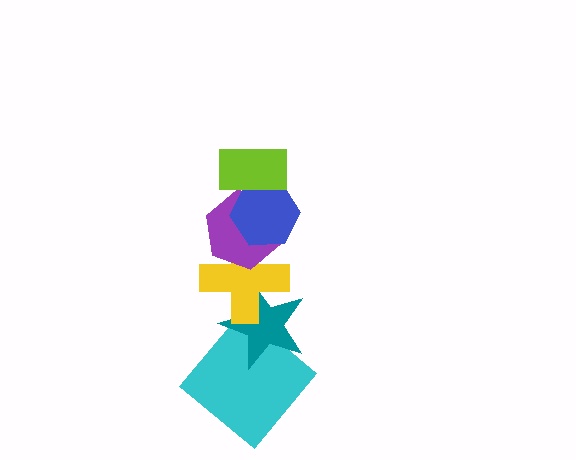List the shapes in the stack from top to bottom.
From top to bottom: the lime rectangle, the blue hexagon, the purple hexagon, the yellow cross, the teal star, the cyan diamond.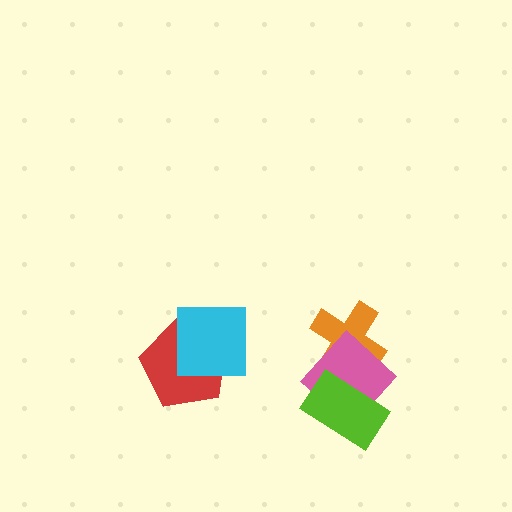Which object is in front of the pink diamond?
The lime rectangle is in front of the pink diamond.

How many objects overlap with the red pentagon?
1 object overlaps with the red pentagon.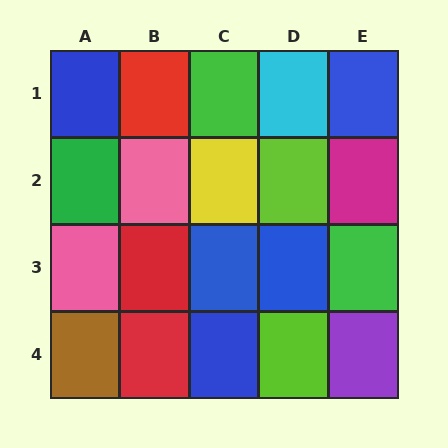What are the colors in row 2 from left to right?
Green, pink, yellow, lime, magenta.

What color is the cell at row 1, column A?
Blue.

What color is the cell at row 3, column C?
Blue.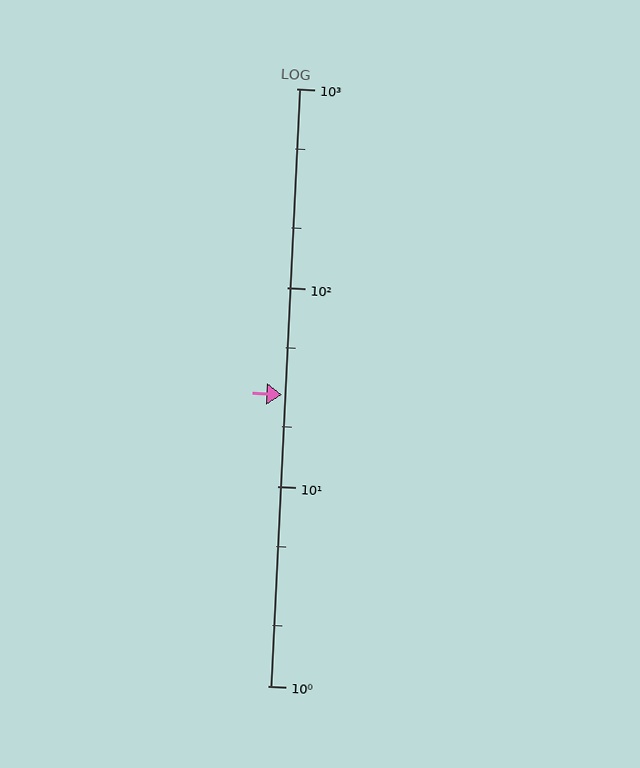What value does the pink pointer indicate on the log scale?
The pointer indicates approximately 29.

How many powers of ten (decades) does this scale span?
The scale spans 3 decades, from 1 to 1000.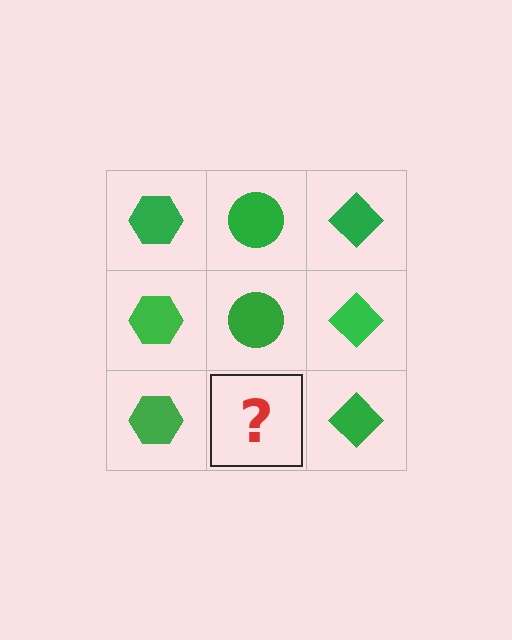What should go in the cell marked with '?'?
The missing cell should contain a green circle.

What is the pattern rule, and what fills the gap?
The rule is that each column has a consistent shape. The gap should be filled with a green circle.